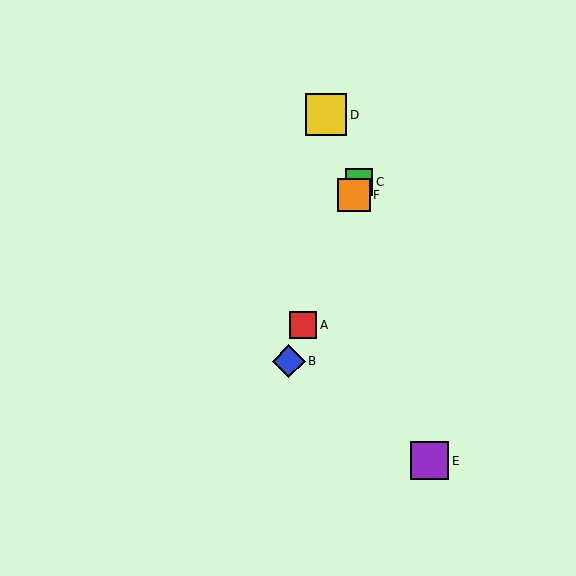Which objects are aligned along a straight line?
Objects A, B, C, F are aligned along a straight line.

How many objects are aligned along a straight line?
4 objects (A, B, C, F) are aligned along a straight line.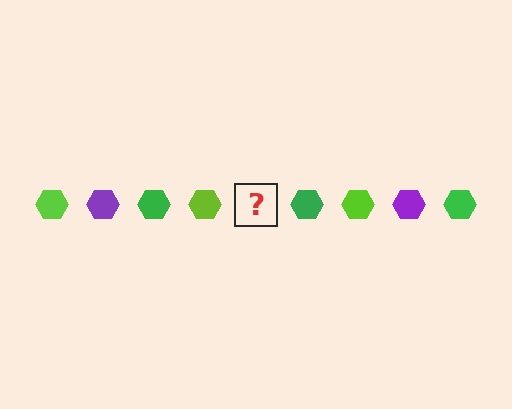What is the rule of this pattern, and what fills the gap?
The rule is that the pattern cycles through lime, purple, green hexagons. The gap should be filled with a purple hexagon.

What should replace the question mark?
The question mark should be replaced with a purple hexagon.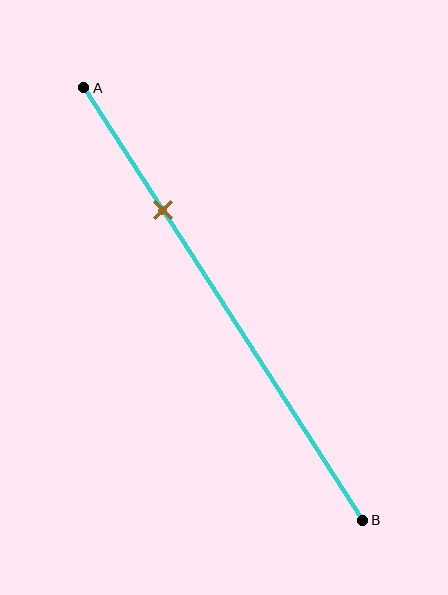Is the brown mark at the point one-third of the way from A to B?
No, the mark is at about 30% from A, not at the 33% one-third point.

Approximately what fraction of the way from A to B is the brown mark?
The brown mark is approximately 30% of the way from A to B.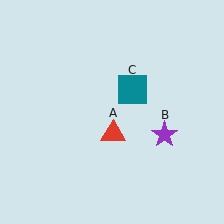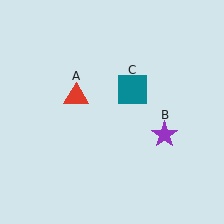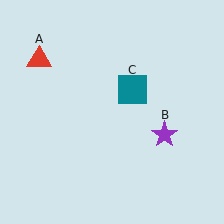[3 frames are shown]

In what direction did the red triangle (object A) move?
The red triangle (object A) moved up and to the left.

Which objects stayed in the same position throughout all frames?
Purple star (object B) and teal square (object C) remained stationary.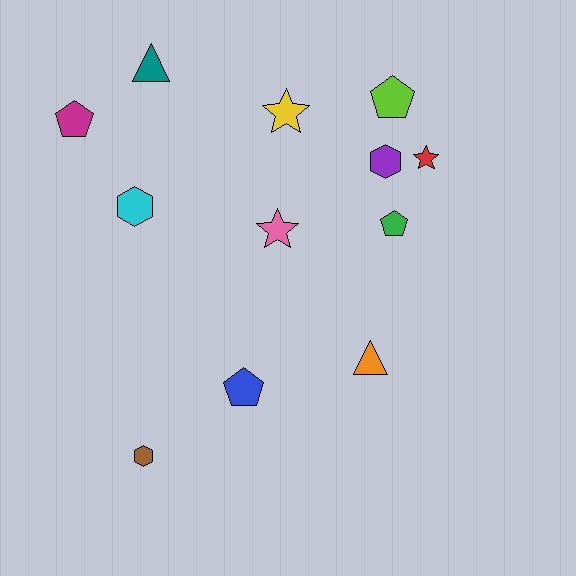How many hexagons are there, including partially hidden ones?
There are 3 hexagons.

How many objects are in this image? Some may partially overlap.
There are 12 objects.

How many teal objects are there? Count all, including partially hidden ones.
There is 1 teal object.